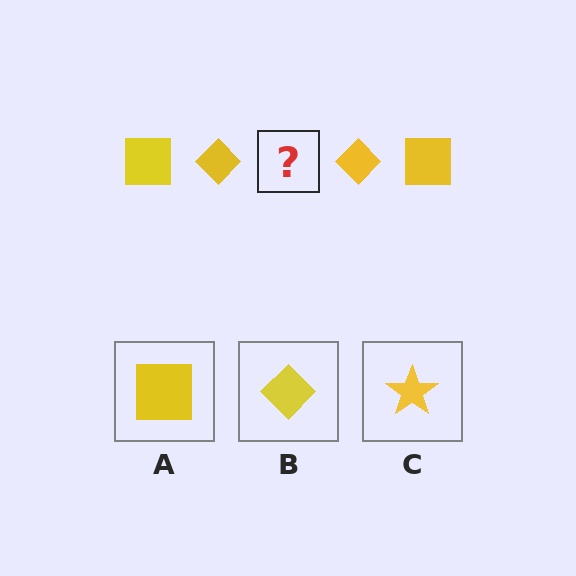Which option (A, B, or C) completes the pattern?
A.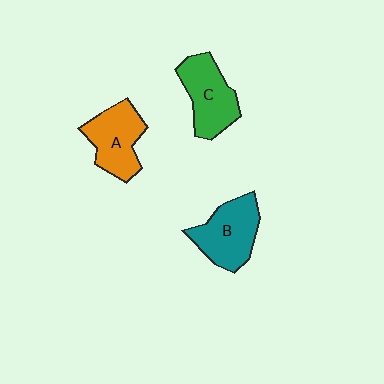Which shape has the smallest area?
Shape A (orange).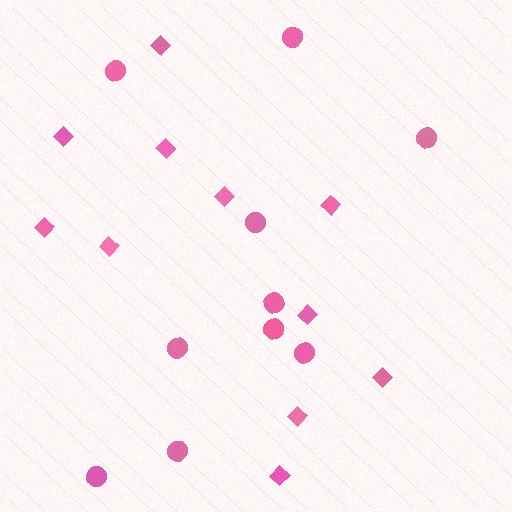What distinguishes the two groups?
There are 2 groups: one group of diamonds (11) and one group of circles (10).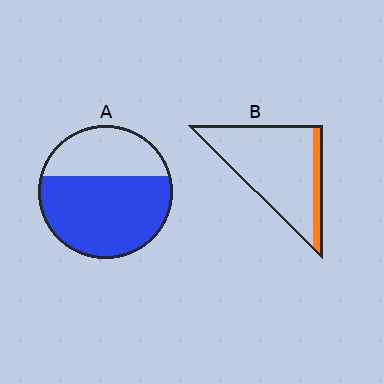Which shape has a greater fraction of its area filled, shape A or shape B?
Shape A.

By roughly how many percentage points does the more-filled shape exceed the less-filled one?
By roughly 50 percentage points (A over B).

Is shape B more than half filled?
No.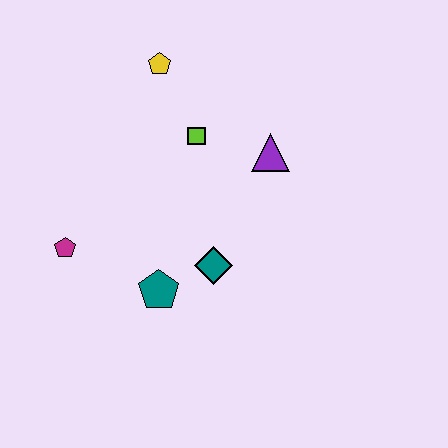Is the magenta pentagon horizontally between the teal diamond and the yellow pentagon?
No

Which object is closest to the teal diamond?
The teal pentagon is closest to the teal diamond.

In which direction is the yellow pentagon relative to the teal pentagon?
The yellow pentagon is above the teal pentagon.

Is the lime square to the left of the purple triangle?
Yes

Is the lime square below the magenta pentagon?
No